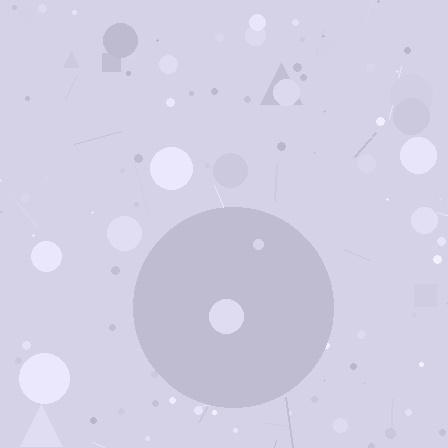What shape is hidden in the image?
A circle is hidden in the image.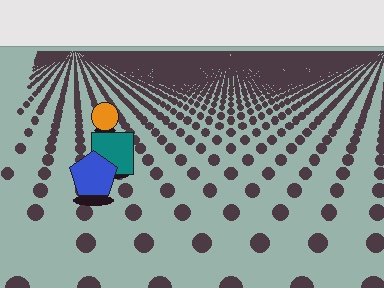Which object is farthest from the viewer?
The orange circle is farthest from the viewer. It appears smaller and the ground texture around it is denser.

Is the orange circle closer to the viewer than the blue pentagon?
No. The blue pentagon is closer — you can tell from the texture gradient: the ground texture is coarser near it.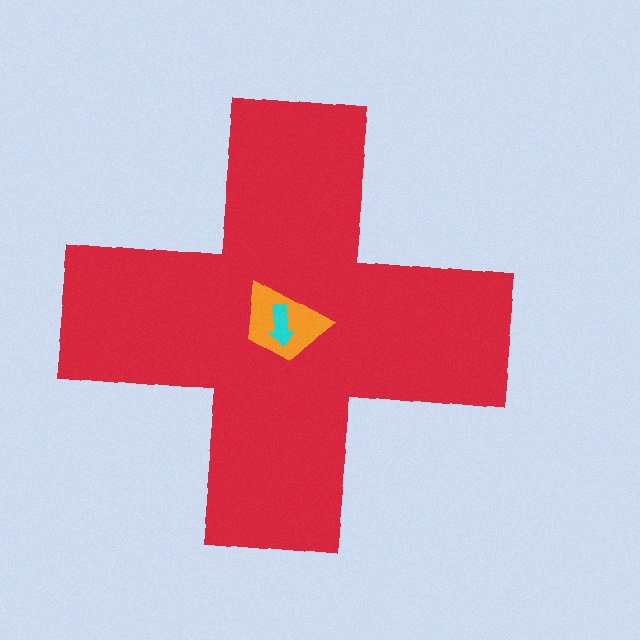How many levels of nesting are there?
3.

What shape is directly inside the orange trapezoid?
The cyan arrow.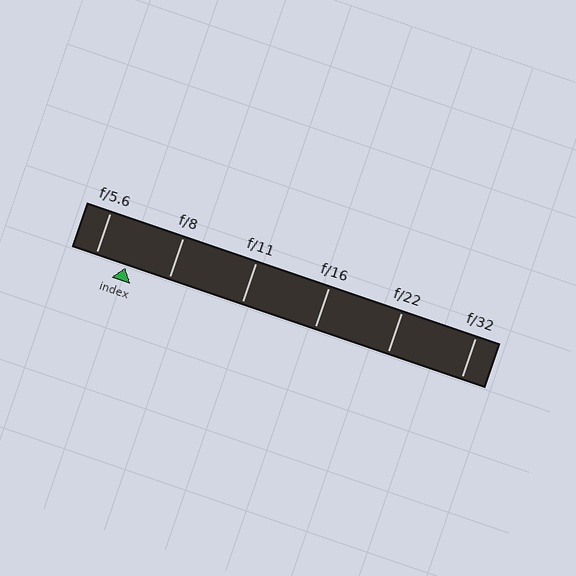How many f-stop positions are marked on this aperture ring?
There are 6 f-stop positions marked.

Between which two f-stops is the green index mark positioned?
The index mark is between f/5.6 and f/8.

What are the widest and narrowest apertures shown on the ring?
The widest aperture shown is f/5.6 and the narrowest is f/32.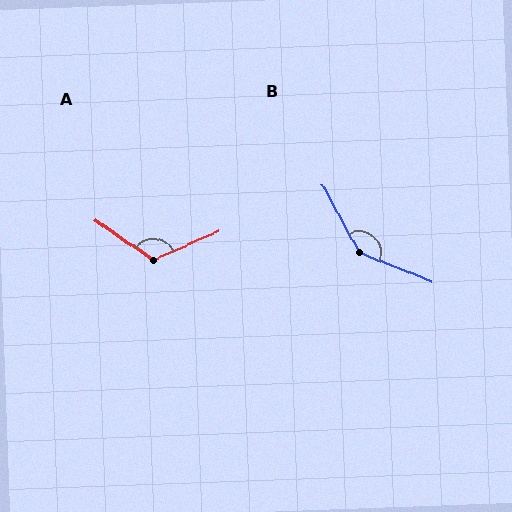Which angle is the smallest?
A, at approximately 122 degrees.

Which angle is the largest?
B, at approximately 140 degrees.